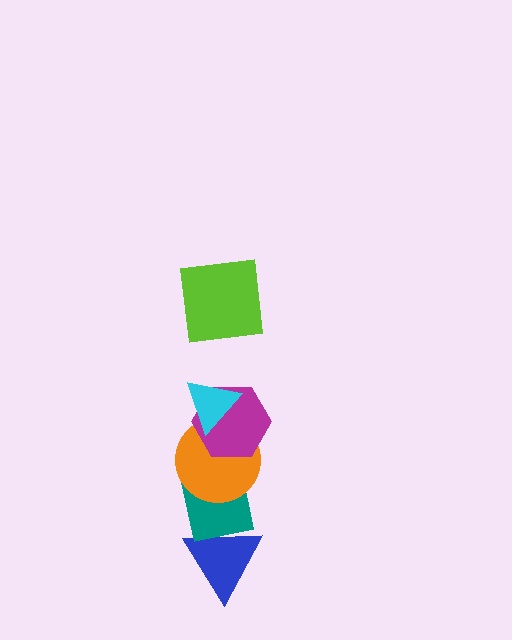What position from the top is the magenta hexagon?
The magenta hexagon is 3rd from the top.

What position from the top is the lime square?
The lime square is 1st from the top.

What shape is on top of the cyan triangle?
The lime square is on top of the cyan triangle.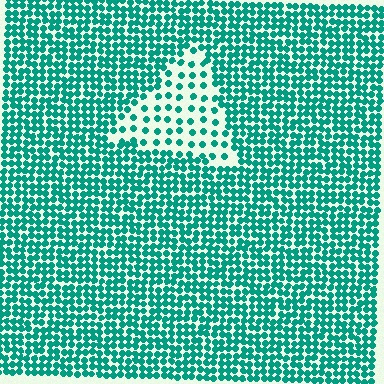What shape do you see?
I see a triangle.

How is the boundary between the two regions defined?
The boundary is defined by a change in element density (approximately 2.6x ratio). All elements are the same color, size, and shape.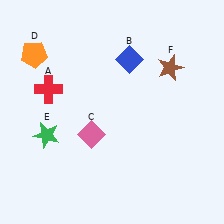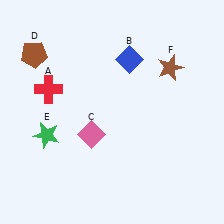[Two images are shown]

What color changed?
The pentagon (D) changed from orange in Image 1 to brown in Image 2.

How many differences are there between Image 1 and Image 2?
There is 1 difference between the two images.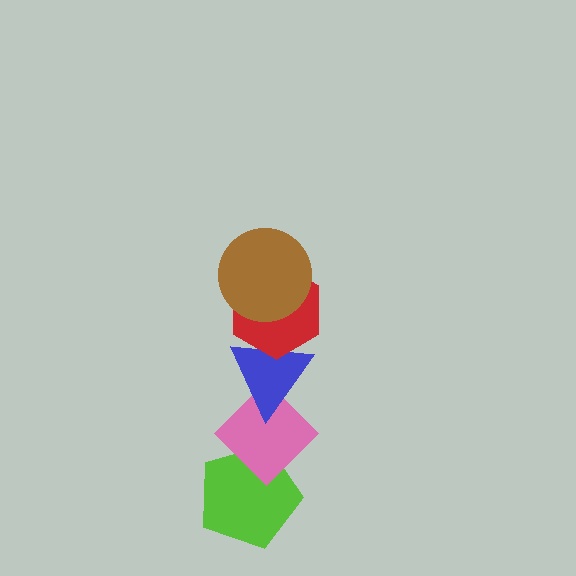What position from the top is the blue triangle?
The blue triangle is 3rd from the top.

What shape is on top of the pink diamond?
The blue triangle is on top of the pink diamond.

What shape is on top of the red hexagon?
The brown circle is on top of the red hexagon.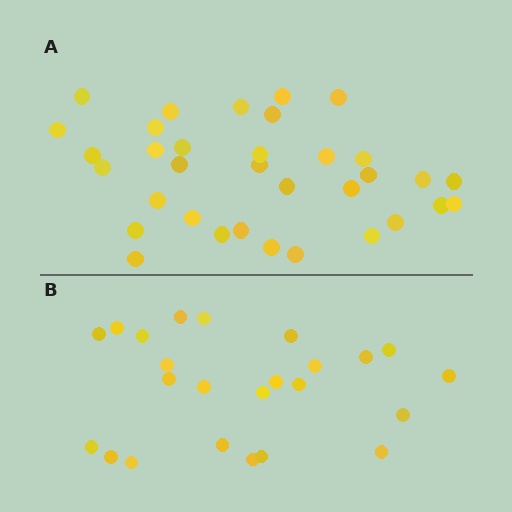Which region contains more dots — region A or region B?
Region A (the top region) has more dots.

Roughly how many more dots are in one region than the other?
Region A has roughly 10 or so more dots than region B.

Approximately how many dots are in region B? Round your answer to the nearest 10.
About 20 dots. (The exact count is 24, which rounds to 20.)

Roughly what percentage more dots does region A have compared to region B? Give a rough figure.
About 40% more.